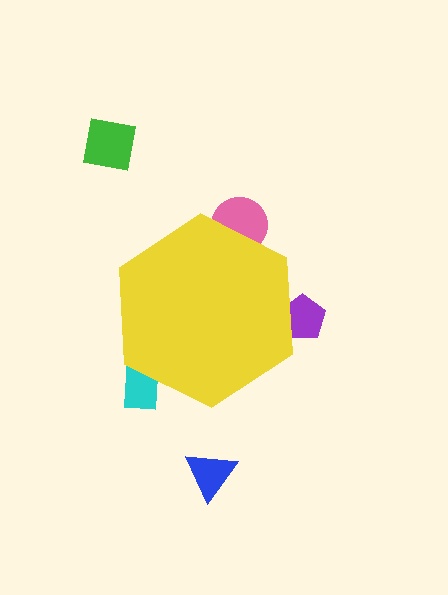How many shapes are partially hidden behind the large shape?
3 shapes are partially hidden.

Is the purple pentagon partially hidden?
Yes, the purple pentagon is partially hidden behind the yellow hexagon.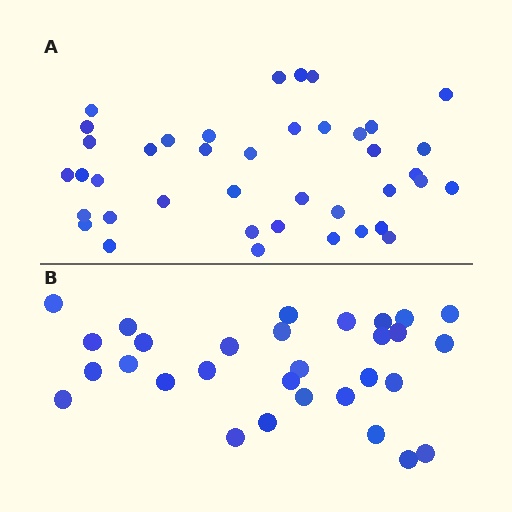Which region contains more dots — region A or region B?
Region A (the top region) has more dots.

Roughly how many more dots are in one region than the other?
Region A has roughly 10 or so more dots than region B.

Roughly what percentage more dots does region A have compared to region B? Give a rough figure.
About 35% more.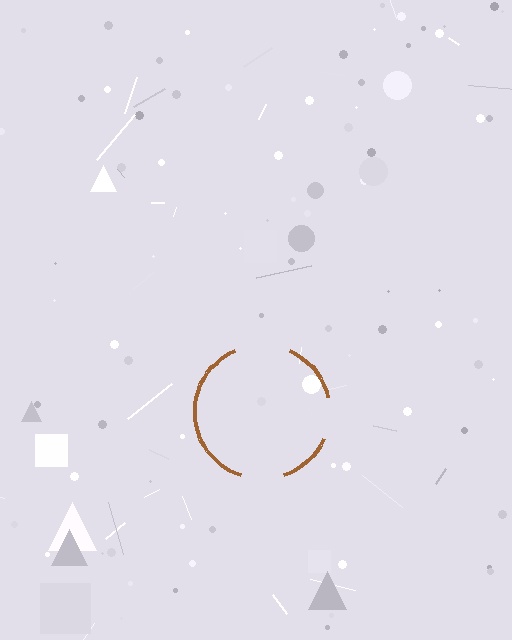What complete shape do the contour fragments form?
The contour fragments form a circle.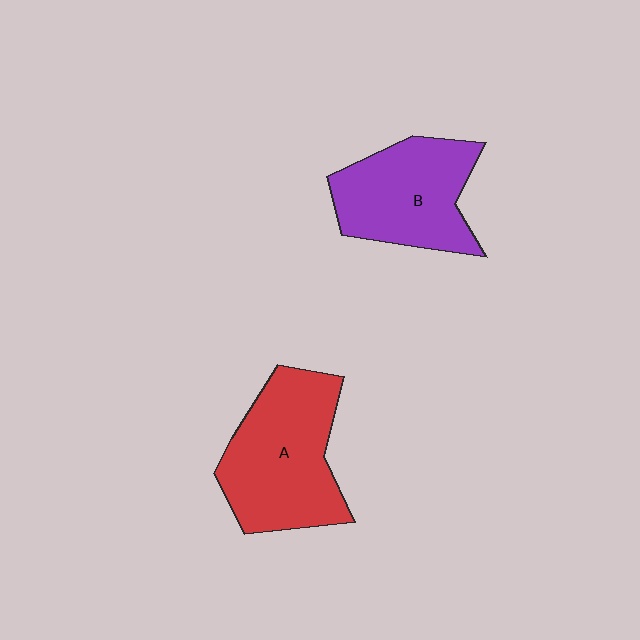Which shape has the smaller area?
Shape B (purple).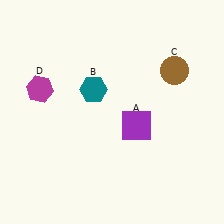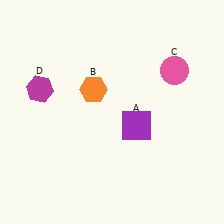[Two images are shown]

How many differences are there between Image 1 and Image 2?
There are 2 differences between the two images.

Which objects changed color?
B changed from teal to orange. C changed from brown to pink.